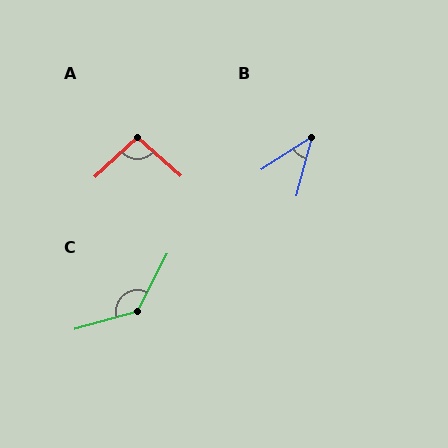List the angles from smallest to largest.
B (42°), A (96°), C (132°).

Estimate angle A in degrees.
Approximately 96 degrees.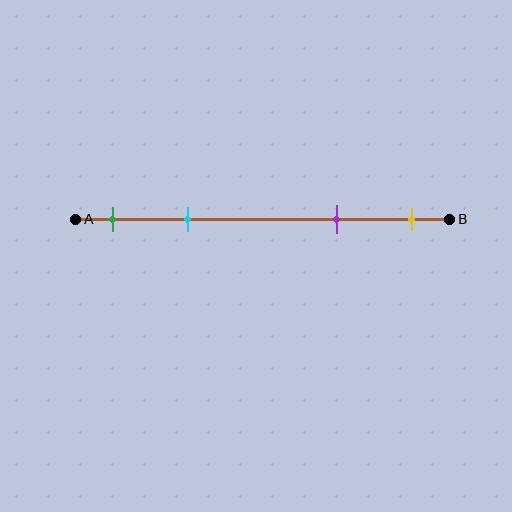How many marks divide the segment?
There are 4 marks dividing the segment.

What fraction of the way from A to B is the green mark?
The green mark is approximately 10% (0.1) of the way from A to B.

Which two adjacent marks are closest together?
The green and cyan marks are the closest adjacent pair.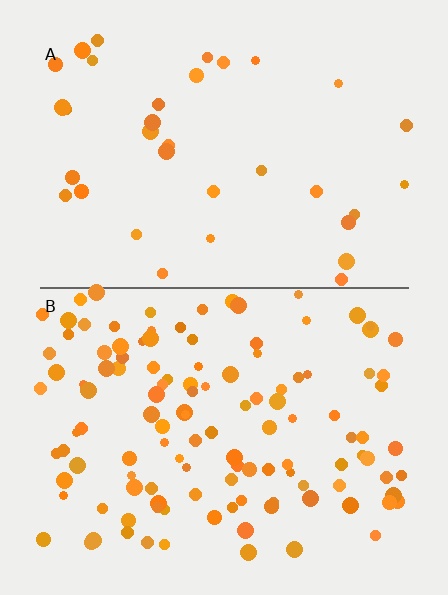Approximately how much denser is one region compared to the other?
Approximately 3.5× — region B over region A.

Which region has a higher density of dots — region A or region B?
B (the bottom).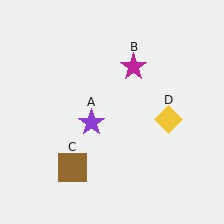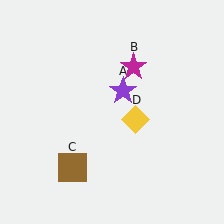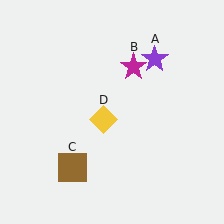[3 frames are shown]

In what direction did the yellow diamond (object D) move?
The yellow diamond (object D) moved left.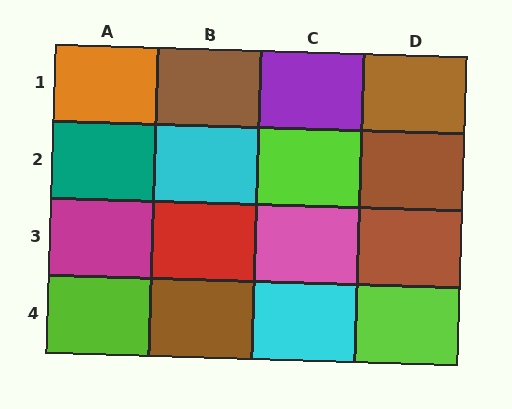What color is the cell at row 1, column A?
Orange.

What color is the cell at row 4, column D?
Lime.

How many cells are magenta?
1 cell is magenta.